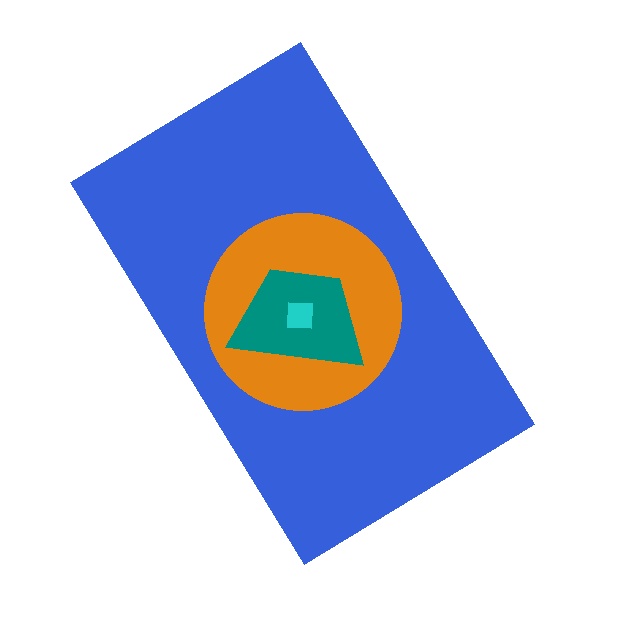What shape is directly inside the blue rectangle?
The orange circle.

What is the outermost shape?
The blue rectangle.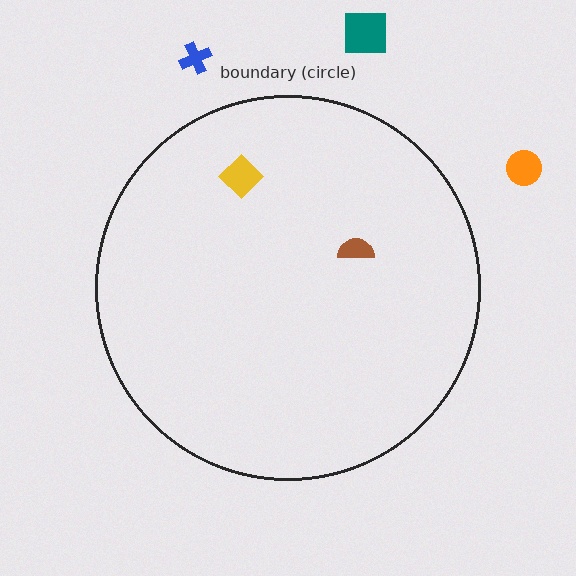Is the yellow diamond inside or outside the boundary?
Inside.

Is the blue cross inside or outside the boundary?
Outside.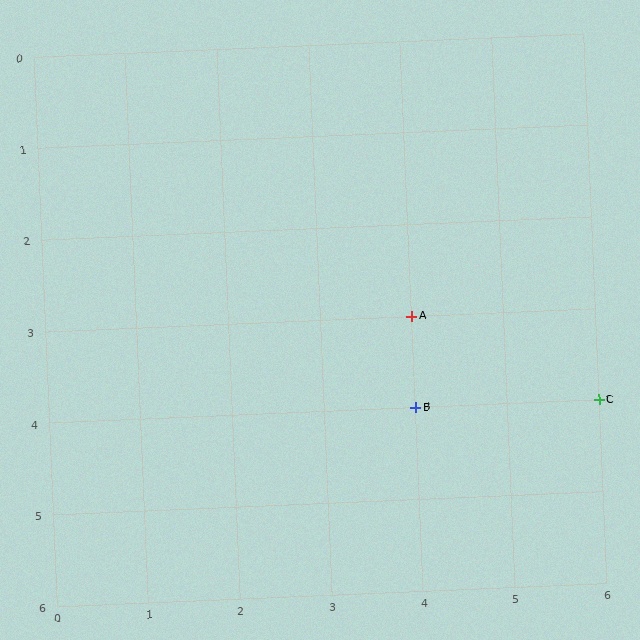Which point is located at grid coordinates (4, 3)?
Point A is at (4, 3).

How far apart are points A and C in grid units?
Points A and C are 2 columns and 1 row apart (about 2.2 grid units diagonally).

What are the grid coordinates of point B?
Point B is at grid coordinates (4, 4).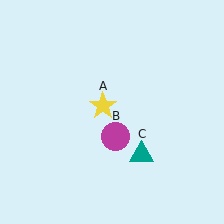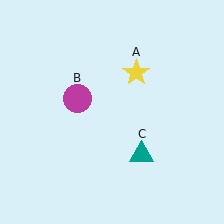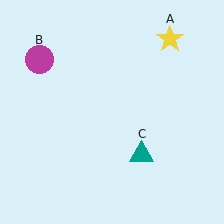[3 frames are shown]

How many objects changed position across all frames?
2 objects changed position: yellow star (object A), magenta circle (object B).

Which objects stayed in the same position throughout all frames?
Teal triangle (object C) remained stationary.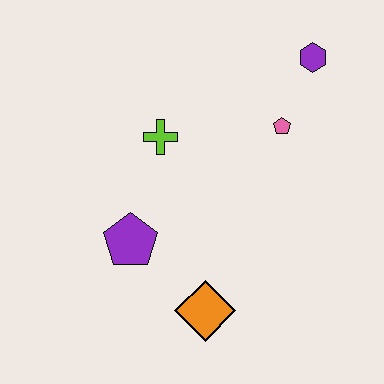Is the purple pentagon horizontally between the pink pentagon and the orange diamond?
No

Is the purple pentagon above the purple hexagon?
No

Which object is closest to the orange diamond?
The purple pentagon is closest to the orange diamond.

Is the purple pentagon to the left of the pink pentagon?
Yes